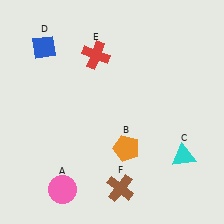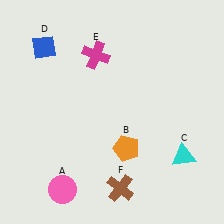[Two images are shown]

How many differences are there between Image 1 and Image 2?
There is 1 difference between the two images.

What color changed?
The cross (E) changed from red in Image 1 to magenta in Image 2.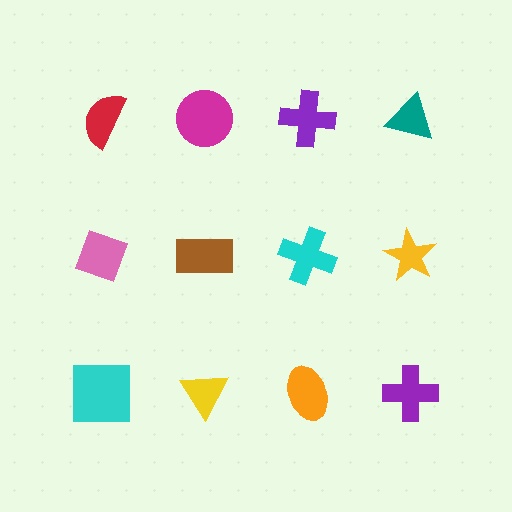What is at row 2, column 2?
A brown rectangle.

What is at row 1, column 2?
A magenta circle.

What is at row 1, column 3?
A purple cross.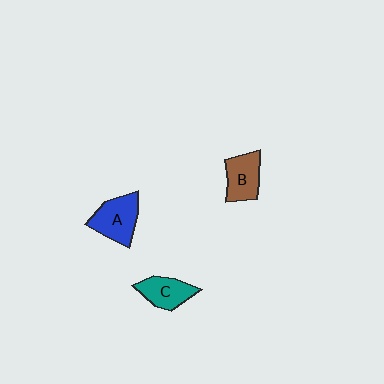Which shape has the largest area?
Shape A (blue).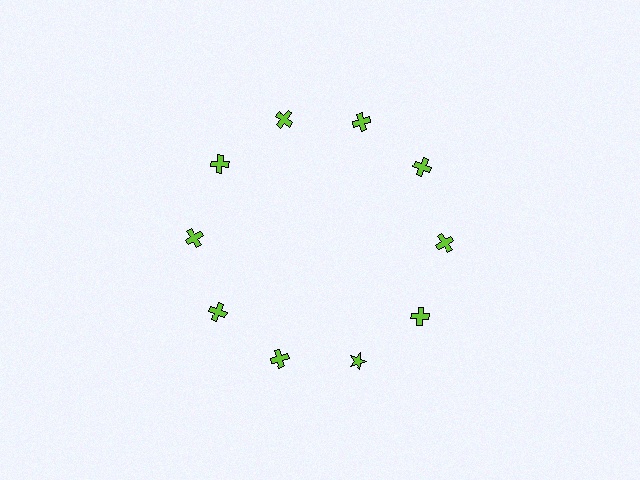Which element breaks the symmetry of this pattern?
The lime star at roughly the 5 o'clock position breaks the symmetry. All other shapes are lime crosses.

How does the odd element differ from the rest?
It has a different shape: star instead of cross.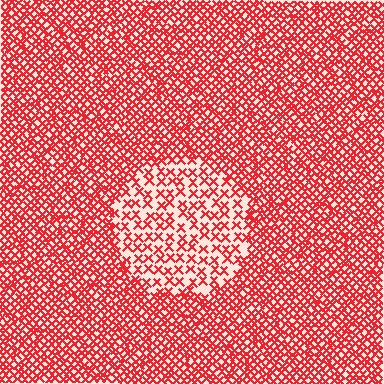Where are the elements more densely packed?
The elements are more densely packed outside the circle boundary.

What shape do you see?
I see a circle.